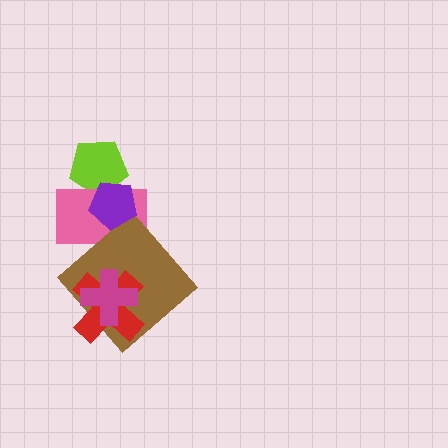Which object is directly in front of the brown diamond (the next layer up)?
The red cross is directly in front of the brown diamond.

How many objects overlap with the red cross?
2 objects overlap with the red cross.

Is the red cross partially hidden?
Yes, it is partially covered by another shape.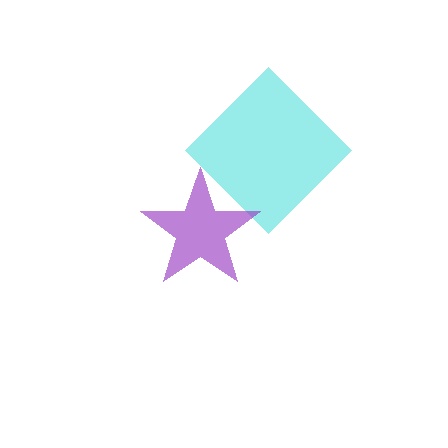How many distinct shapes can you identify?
There are 2 distinct shapes: a cyan diamond, a purple star.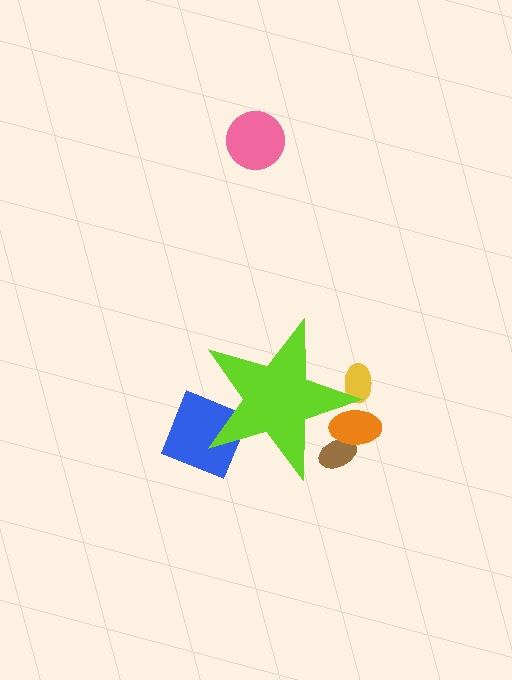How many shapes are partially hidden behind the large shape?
4 shapes are partially hidden.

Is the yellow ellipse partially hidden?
Yes, the yellow ellipse is partially hidden behind the lime star.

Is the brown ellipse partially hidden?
Yes, the brown ellipse is partially hidden behind the lime star.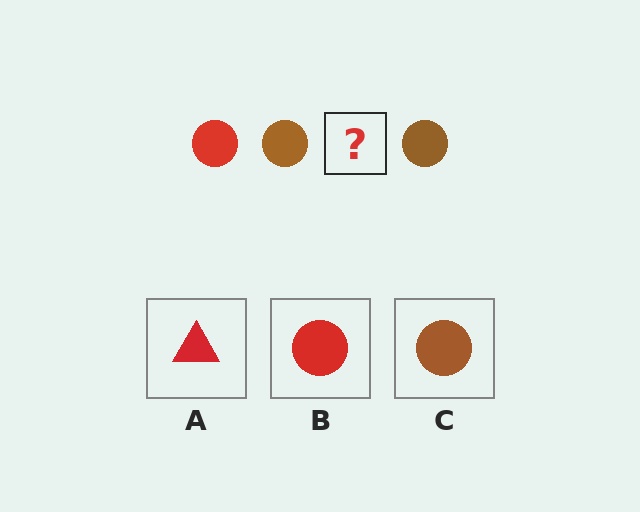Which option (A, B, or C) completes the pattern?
B.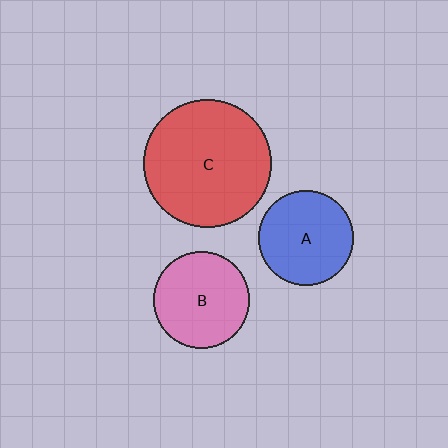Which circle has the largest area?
Circle C (red).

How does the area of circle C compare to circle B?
Approximately 1.8 times.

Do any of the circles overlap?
No, none of the circles overlap.